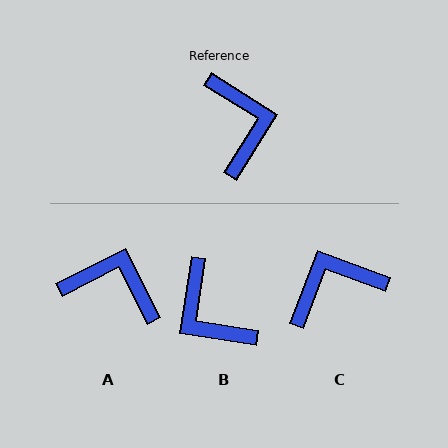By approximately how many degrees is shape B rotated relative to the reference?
Approximately 157 degrees clockwise.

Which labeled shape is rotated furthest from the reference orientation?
B, about 157 degrees away.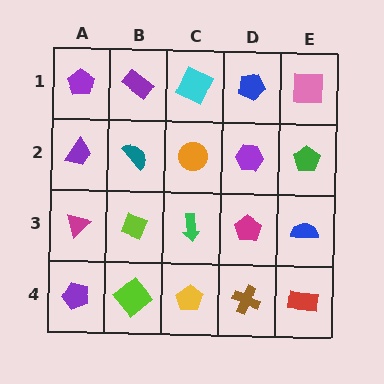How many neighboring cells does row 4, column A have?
2.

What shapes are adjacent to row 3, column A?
A purple trapezoid (row 2, column A), a purple pentagon (row 4, column A), a lime diamond (row 3, column B).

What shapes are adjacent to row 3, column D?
A purple hexagon (row 2, column D), a brown cross (row 4, column D), a green arrow (row 3, column C), a blue semicircle (row 3, column E).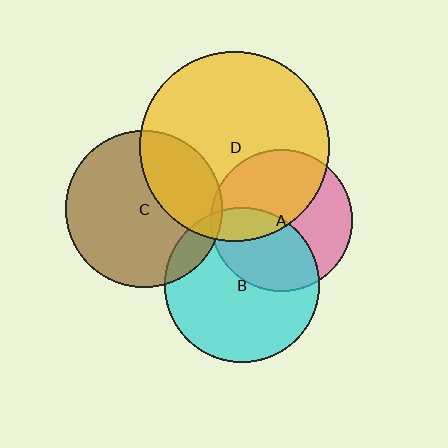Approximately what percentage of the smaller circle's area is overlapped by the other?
Approximately 50%.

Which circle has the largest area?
Circle D (yellow).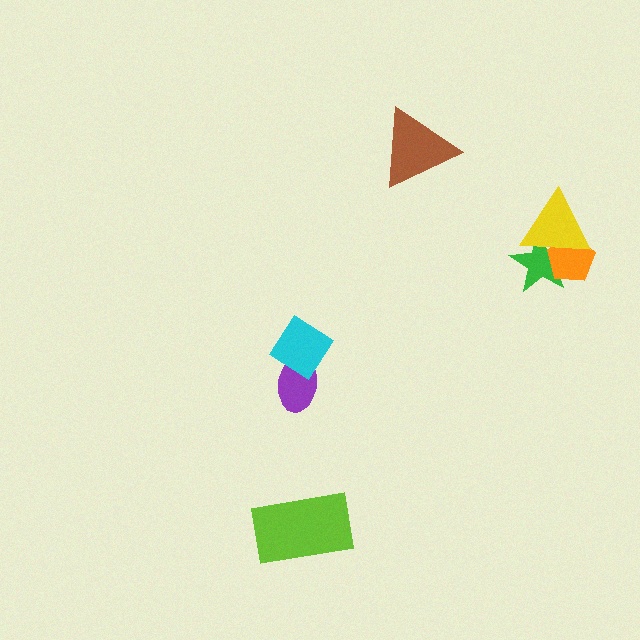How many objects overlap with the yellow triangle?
2 objects overlap with the yellow triangle.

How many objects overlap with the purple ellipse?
1 object overlaps with the purple ellipse.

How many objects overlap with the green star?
2 objects overlap with the green star.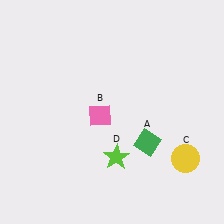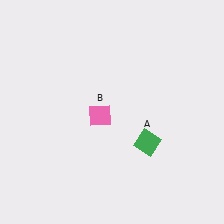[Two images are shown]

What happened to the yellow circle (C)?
The yellow circle (C) was removed in Image 2. It was in the bottom-right area of Image 1.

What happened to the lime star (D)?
The lime star (D) was removed in Image 2. It was in the bottom-right area of Image 1.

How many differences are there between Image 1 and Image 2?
There are 2 differences between the two images.